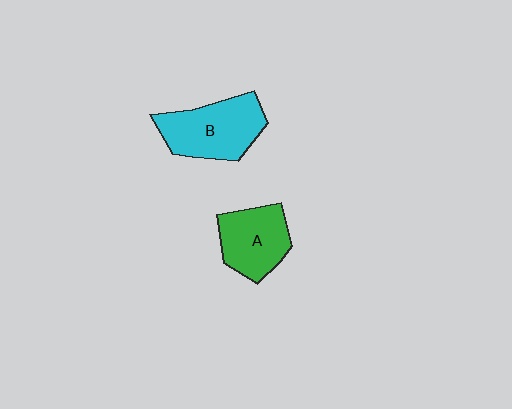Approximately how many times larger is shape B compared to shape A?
Approximately 1.2 times.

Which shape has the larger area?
Shape B (cyan).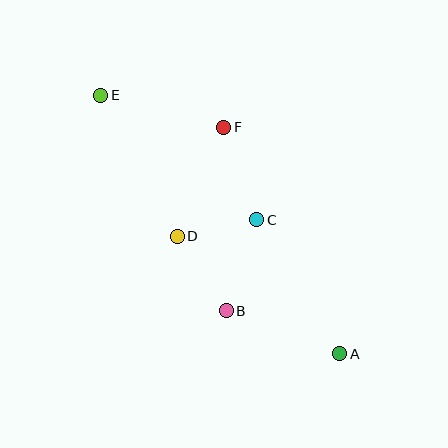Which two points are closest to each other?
Points C and D are closest to each other.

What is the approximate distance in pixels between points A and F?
The distance between A and F is approximately 254 pixels.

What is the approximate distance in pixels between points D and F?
The distance between D and F is approximately 119 pixels.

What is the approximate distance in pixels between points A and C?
The distance between A and C is approximately 157 pixels.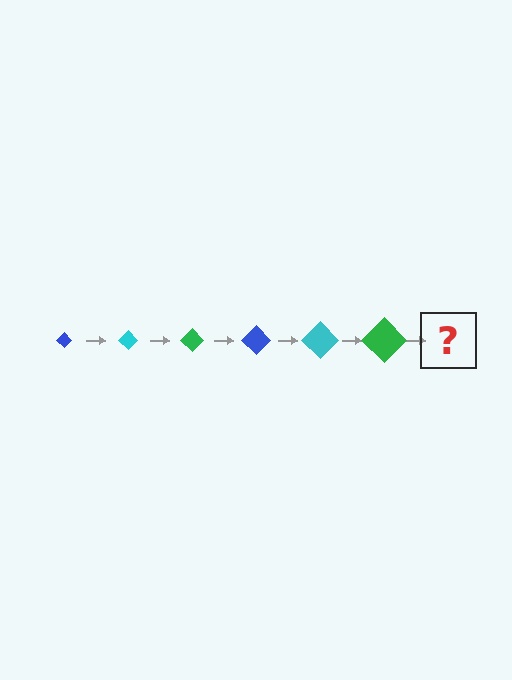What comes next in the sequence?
The next element should be a blue diamond, larger than the previous one.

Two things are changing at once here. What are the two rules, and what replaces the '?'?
The two rules are that the diamond grows larger each step and the color cycles through blue, cyan, and green. The '?' should be a blue diamond, larger than the previous one.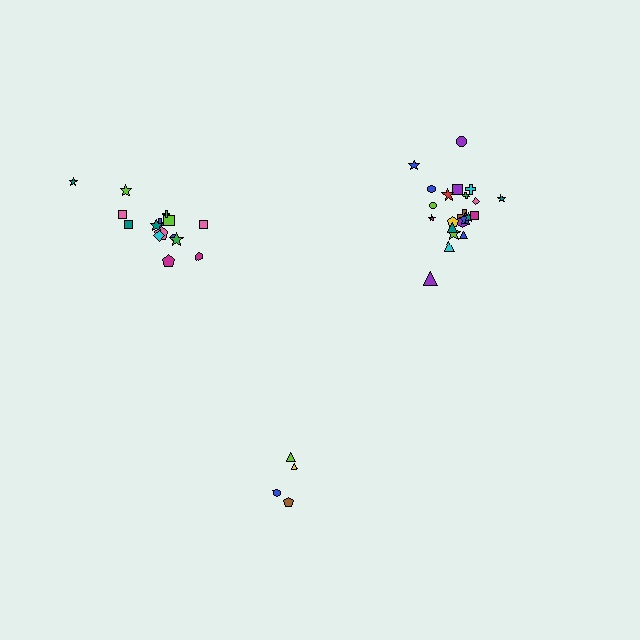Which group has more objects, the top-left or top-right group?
The top-right group.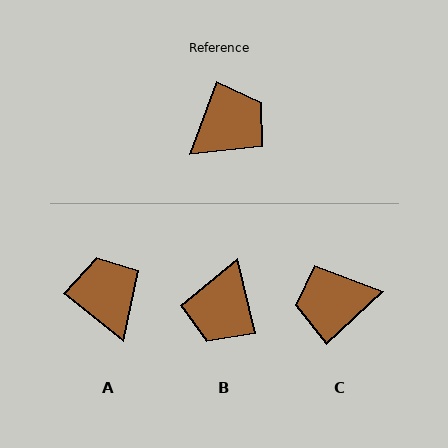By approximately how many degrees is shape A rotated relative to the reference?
Approximately 72 degrees counter-clockwise.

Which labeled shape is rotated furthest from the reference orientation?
C, about 154 degrees away.